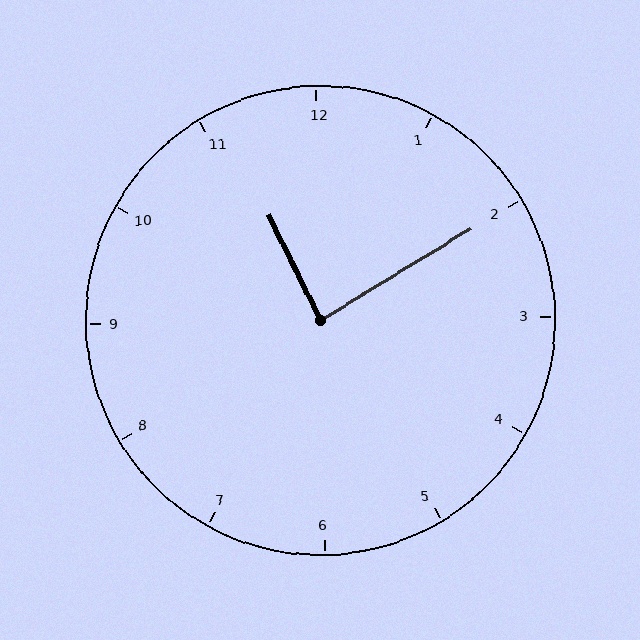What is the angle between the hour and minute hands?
Approximately 85 degrees.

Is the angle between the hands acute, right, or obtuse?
It is right.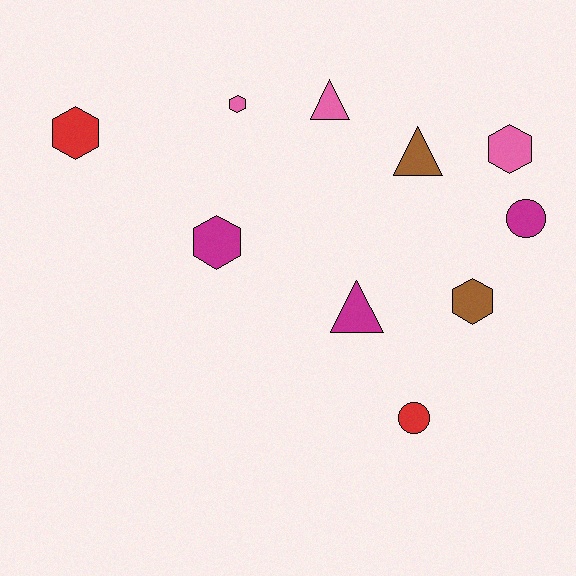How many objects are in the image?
There are 10 objects.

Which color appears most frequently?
Pink, with 3 objects.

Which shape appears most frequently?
Hexagon, with 5 objects.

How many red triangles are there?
There are no red triangles.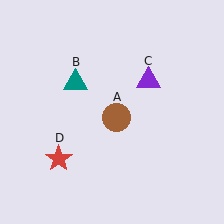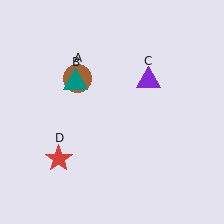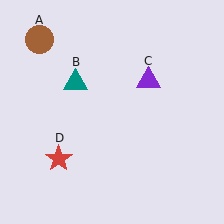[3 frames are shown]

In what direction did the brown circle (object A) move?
The brown circle (object A) moved up and to the left.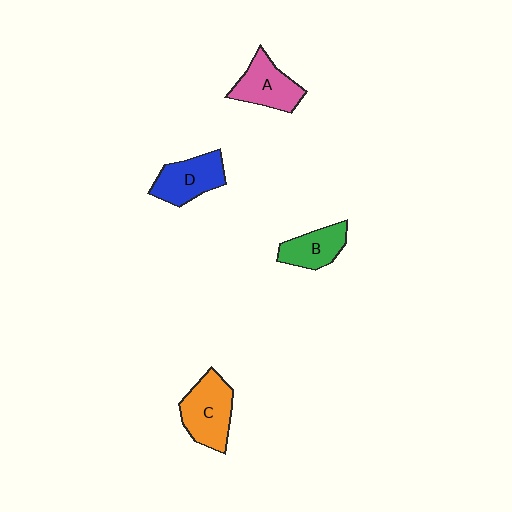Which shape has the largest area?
Shape C (orange).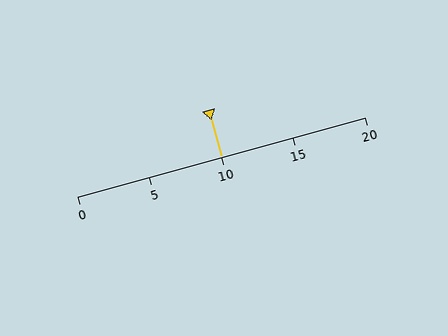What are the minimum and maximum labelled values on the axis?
The axis runs from 0 to 20.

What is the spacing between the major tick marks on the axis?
The major ticks are spaced 5 apart.